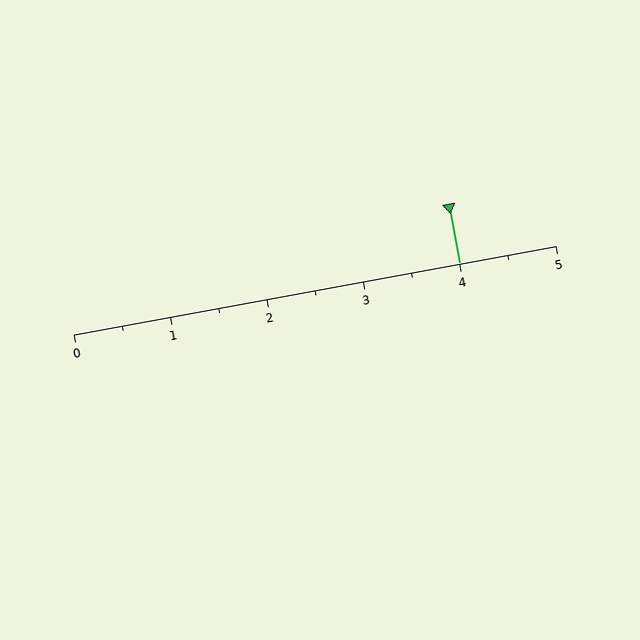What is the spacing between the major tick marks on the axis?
The major ticks are spaced 1 apart.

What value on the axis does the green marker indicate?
The marker indicates approximately 4.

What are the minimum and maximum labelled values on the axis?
The axis runs from 0 to 5.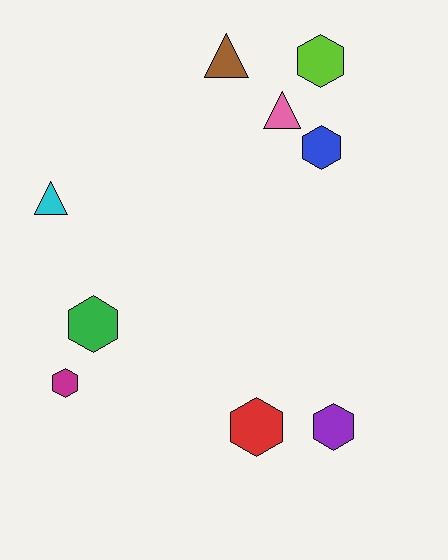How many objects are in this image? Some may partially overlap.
There are 9 objects.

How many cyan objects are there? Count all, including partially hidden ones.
There is 1 cyan object.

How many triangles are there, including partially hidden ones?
There are 3 triangles.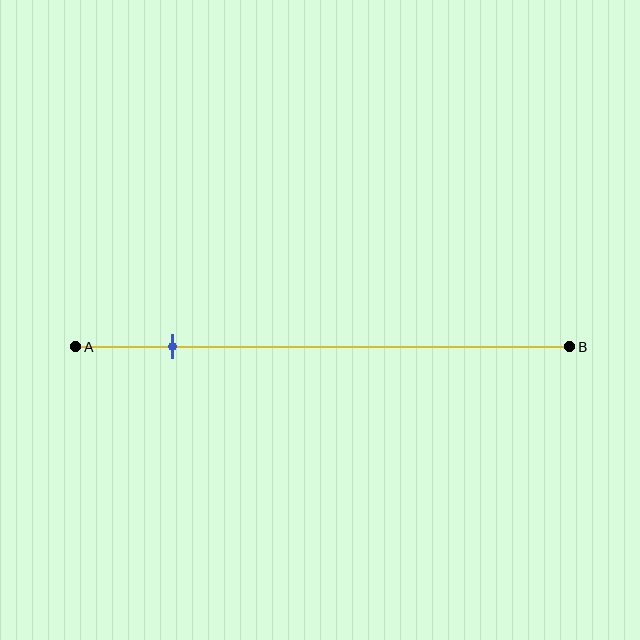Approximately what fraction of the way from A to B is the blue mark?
The blue mark is approximately 20% of the way from A to B.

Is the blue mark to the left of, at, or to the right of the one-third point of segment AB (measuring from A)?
The blue mark is to the left of the one-third point of segment AB.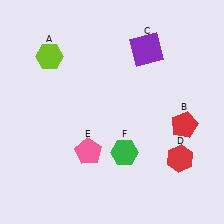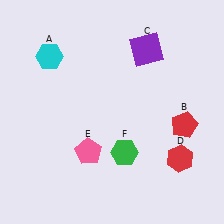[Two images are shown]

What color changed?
The hexagon (A) changed from lime in Image 1 to cyan in Image 2.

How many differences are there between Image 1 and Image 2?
There is 1 difference between the two images.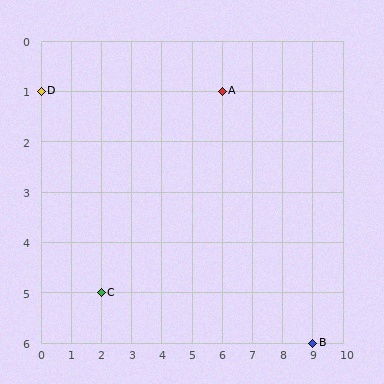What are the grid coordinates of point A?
Point A is at grid coordinates (6, 1).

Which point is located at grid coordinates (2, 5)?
Point C is at (2, 5).